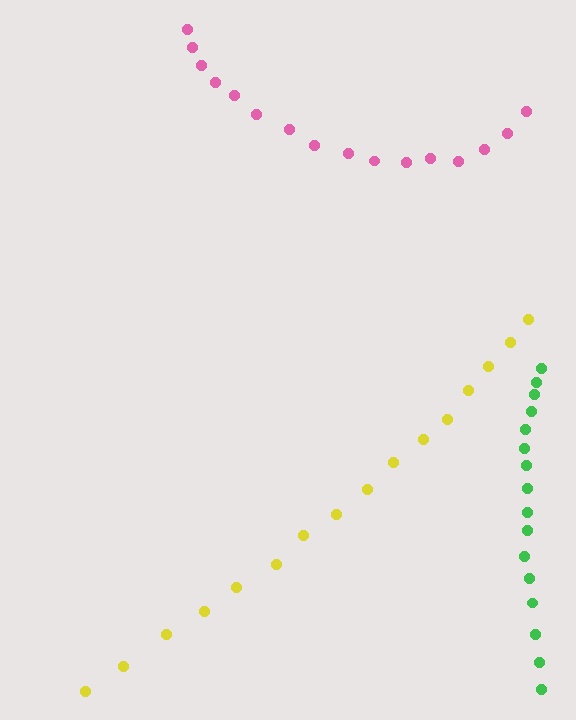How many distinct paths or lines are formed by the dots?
There are 3 distinct paths.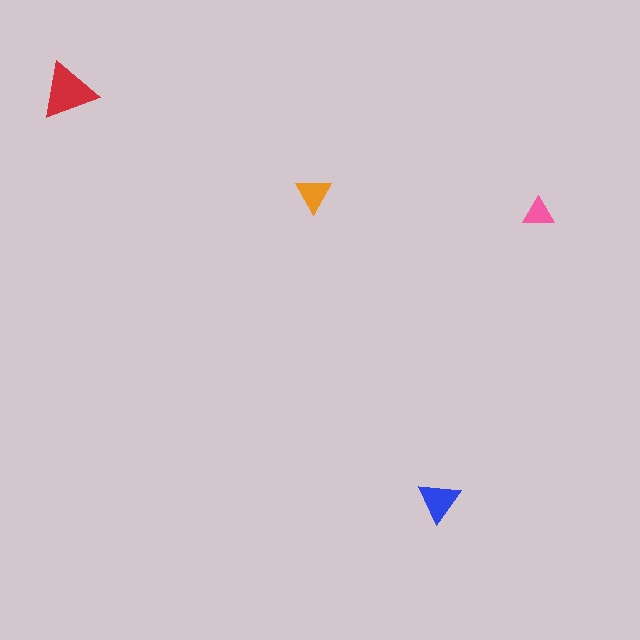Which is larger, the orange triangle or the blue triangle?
The blue one.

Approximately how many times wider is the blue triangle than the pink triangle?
About 1.5 times wider.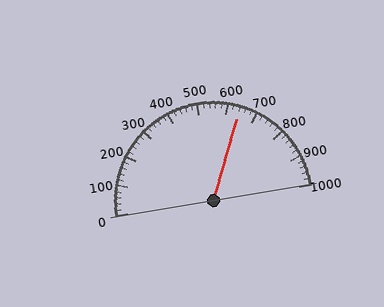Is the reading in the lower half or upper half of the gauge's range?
The reading is in the upper half of the range (0 to 1000).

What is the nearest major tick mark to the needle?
The nearest major tick mark is 600.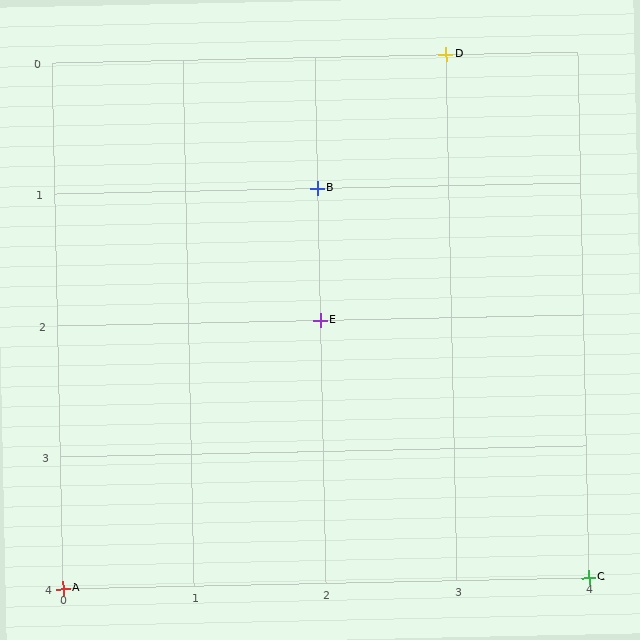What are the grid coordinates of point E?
Point E is at grid coordinates (2, 2).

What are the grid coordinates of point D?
Point D is at grid coordinates (3, 0).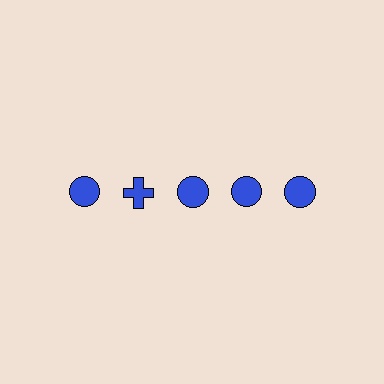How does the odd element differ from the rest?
It has a different shape: cross instead of circle.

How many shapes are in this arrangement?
There are 5 shapes arranged in a grid pattern.